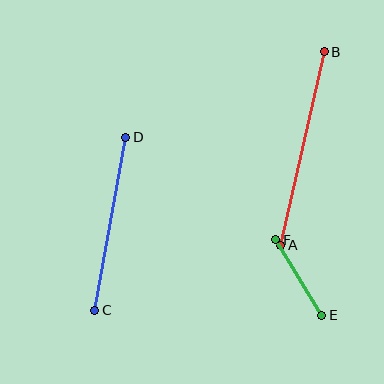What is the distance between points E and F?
The distance is approximately 88 pixels.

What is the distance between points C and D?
The distance is approximately 176 pixels.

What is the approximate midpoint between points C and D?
The midpoint is at approximately (110, 224) pixels.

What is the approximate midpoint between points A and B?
The midpoint is at approximately (302, 149) pixels.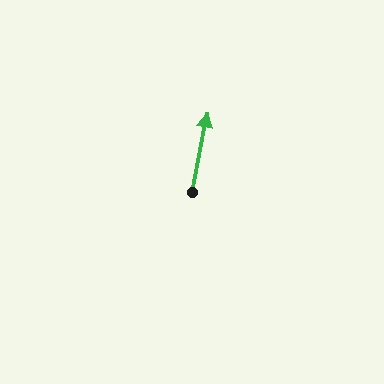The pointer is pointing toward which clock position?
Roughly 12 o'clock.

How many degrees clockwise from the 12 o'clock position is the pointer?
Approximately 11 degrees.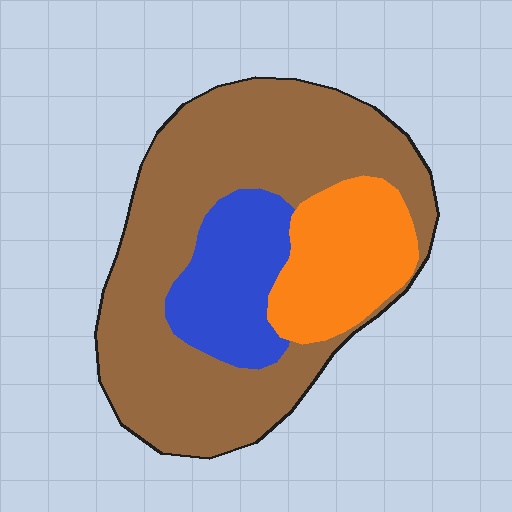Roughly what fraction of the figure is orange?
Orange covers roughly 20% of the figure.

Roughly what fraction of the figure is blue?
Blue covers 18% of the figure.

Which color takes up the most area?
Brown, at roughly 65%.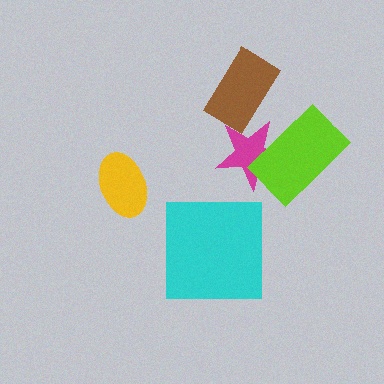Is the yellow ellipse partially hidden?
No, no other shape covers it.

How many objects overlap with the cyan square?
0 objects overlap with the cyan square.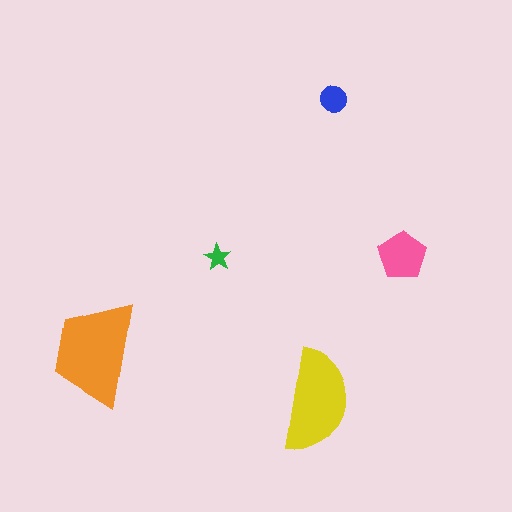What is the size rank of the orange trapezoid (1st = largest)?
1st.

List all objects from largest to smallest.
The orange trapezoid, the yellow semicircle, the pink pentagon, the blue circle, the green star.